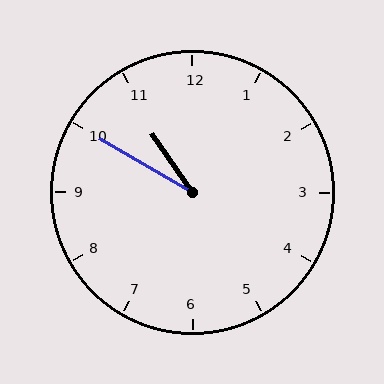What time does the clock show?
10:50.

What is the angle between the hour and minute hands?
Approximately 25 degrees.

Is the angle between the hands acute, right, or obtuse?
It is acute.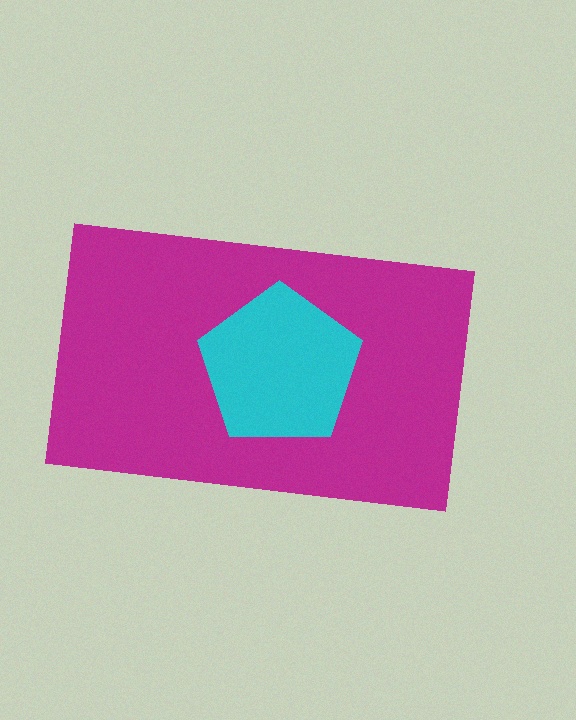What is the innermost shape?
The cyan pentagon.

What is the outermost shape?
The magenta rectangle.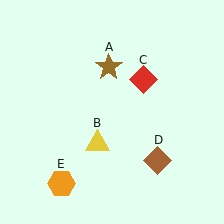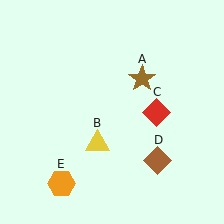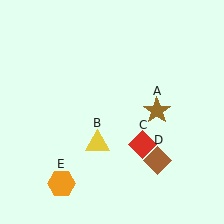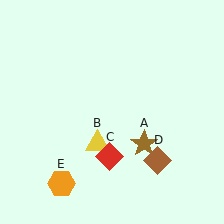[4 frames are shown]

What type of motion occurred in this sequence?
The brown star (object A), red diamond (object C) rotated clockwise around the center of the scene.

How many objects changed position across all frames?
2 objects changed position: brown star (object A), red diamond (object C).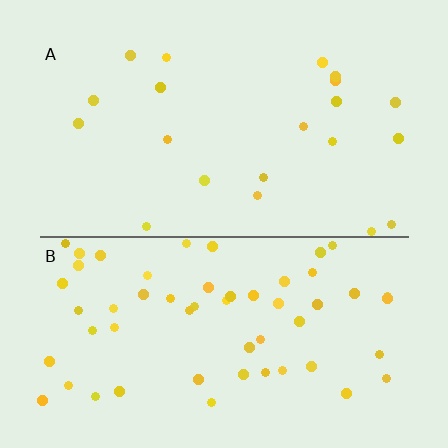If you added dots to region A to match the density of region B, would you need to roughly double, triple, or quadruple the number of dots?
Approximately triple.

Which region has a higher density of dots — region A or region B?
B (the bottom).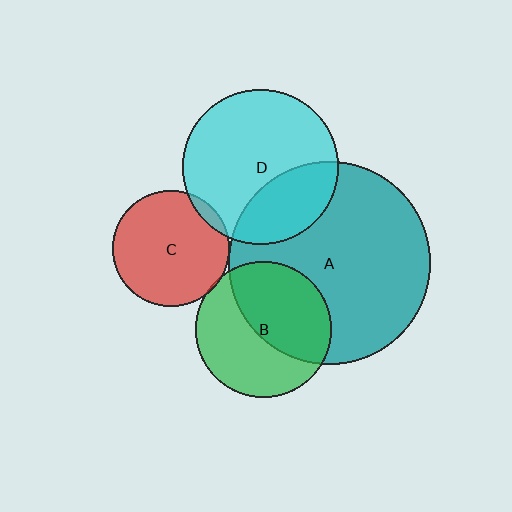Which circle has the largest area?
Circle A (teal).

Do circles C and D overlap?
Yes.